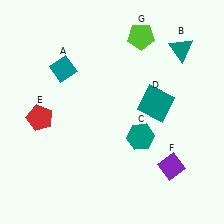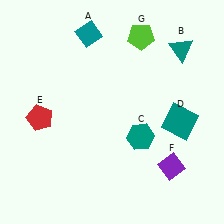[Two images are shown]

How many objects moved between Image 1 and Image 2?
2 objects moved between the two images.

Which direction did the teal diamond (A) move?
The teal diamond (A) moved up.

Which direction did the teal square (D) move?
The teal square (D) moved right.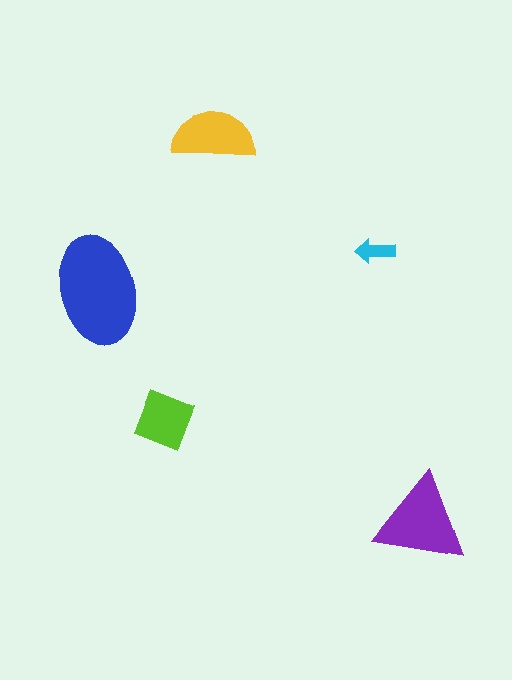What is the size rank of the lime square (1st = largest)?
4th.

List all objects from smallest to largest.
The cyan arrow, the lime square, the yellow semicircle, the purple triangle, the blue ellipse.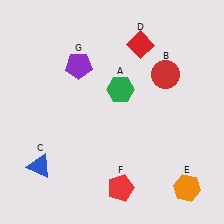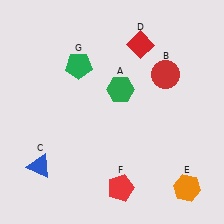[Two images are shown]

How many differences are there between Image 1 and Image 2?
There is 1 difference between the two images.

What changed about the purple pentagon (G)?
In Image 1, G is purple. In Image 2, it changed to green.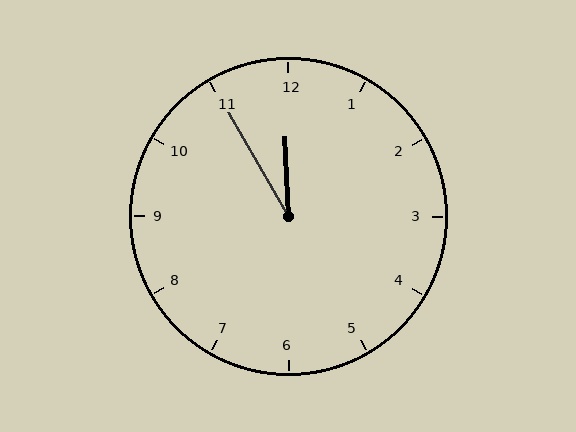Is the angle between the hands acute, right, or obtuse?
It is acute.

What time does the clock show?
11:55.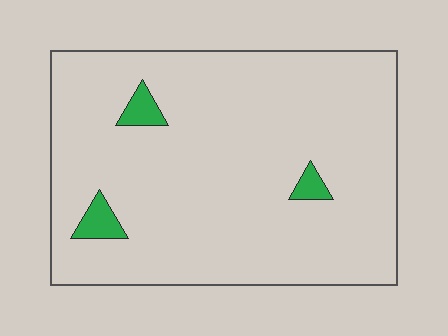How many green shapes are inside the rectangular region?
3.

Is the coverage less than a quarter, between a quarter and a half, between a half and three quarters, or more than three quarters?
Less than a quarter.